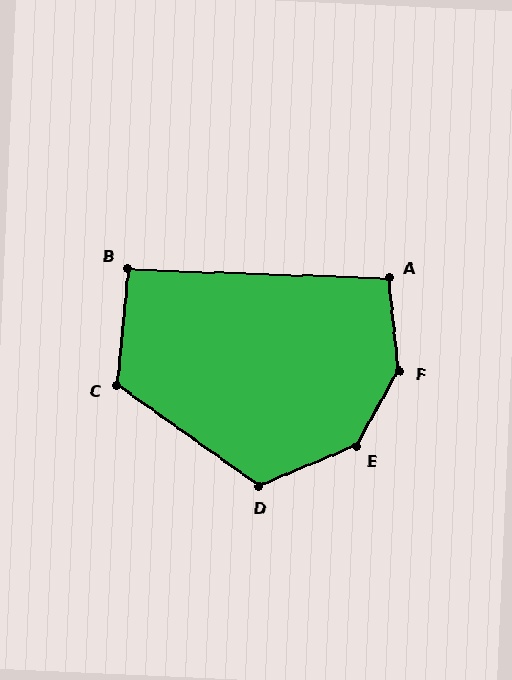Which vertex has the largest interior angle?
F, at approximately 144 degrees.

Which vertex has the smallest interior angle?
B, at approximately 94 degrees.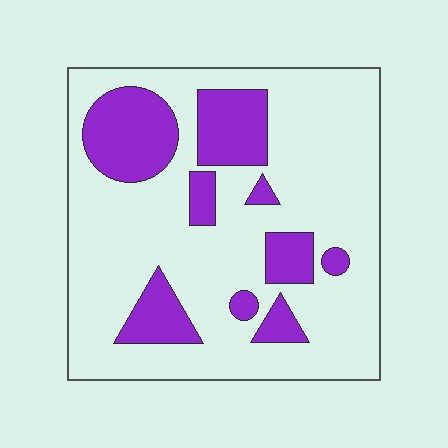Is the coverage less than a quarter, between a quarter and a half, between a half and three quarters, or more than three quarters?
Less than a quarter.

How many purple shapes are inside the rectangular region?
9.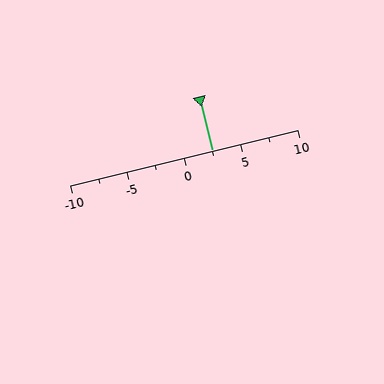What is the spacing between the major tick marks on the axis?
The major ticks are spaced 5 apart.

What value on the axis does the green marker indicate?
The marker indicates approximately 2.5.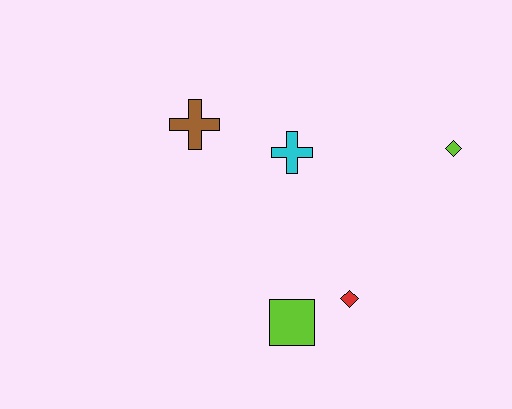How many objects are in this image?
There are 5 objects.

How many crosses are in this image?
There are 2 crosses.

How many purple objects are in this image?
There are no purple objects.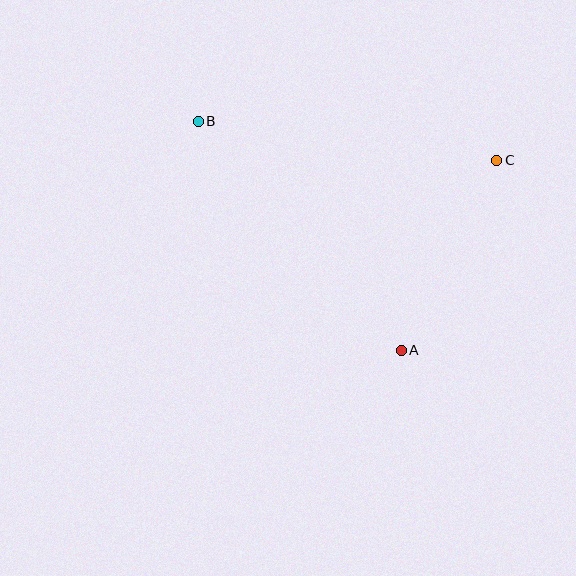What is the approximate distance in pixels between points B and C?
The distance between B and C is approximately 301 pixels.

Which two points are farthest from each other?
Points A and B are farthest from each other.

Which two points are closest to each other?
Points A and C are closest to each other.